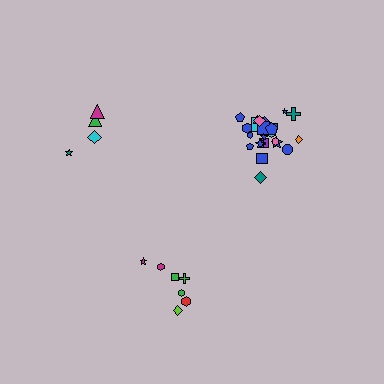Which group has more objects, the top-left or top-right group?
The top-right group.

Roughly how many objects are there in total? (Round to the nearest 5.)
Roughly 35 objects in total.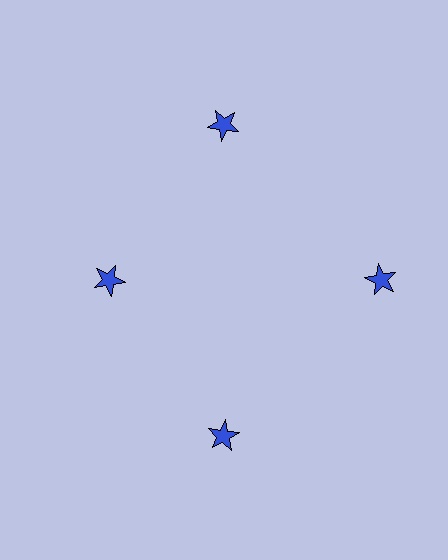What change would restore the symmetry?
The symmetry would be restored by moving it outward, back onto the ring so that all 4 stars sit at equal angles and equal distance from the center.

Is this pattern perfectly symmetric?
No. The 4 blue stars are arranged in a ring, but one element near the 9 o'clock position is pulled inward toward the center, breaking the 4-fold rotational symmetry.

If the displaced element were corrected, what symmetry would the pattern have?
It would have 4-fold rotational symmetry — the pattern would map onto itself every 90 degrees.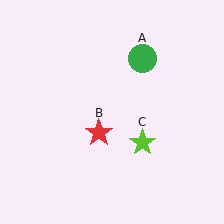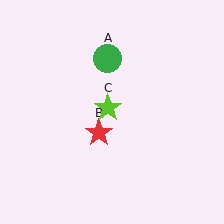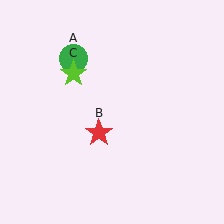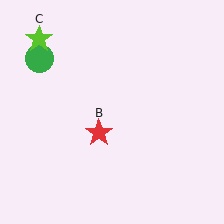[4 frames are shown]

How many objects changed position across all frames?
2 objects changed position: green circle (object A), lime star (object C).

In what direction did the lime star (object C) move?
The lime star (object C) moved up and to the left.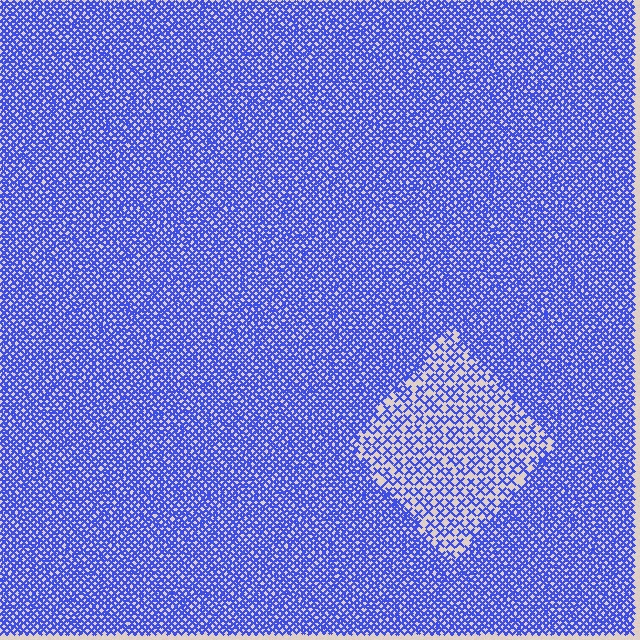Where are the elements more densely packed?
The elements are more densely packed outside the diamond boundary.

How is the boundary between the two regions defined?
The boundary is defined by a change in element density (approximately 2.4x ratio). All elements are the same color, size, and shape.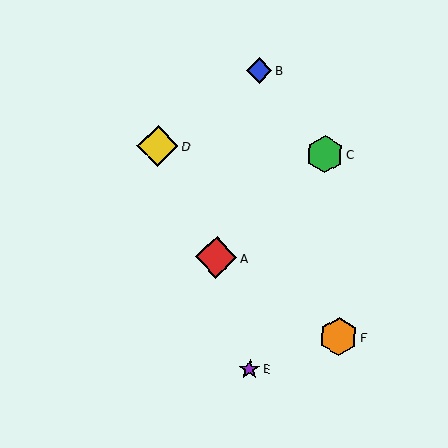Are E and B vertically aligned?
Yes, both are at x≈250.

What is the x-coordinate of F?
Object F is at x≈339.